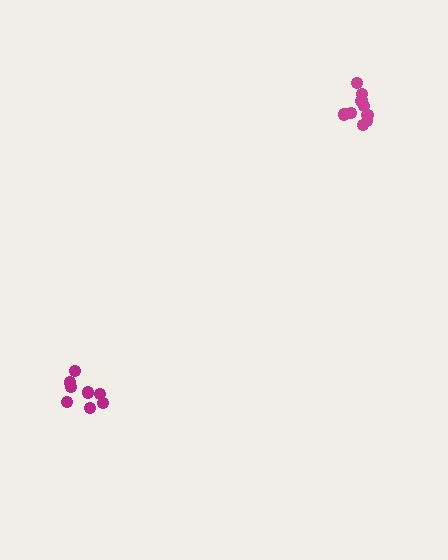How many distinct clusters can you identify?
There are 2 distinct clusters.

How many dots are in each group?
Group 1: 11 dots, Group 2: 8 dots (19 total).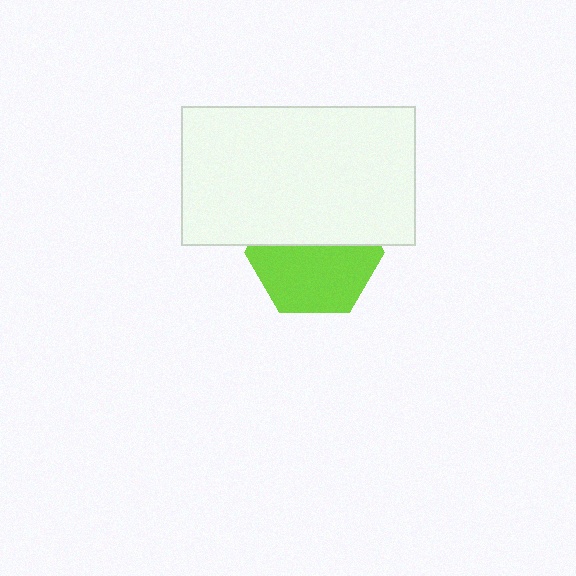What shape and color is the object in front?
The object in front is a white rectangle.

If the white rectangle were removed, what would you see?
You would see the complete lime hexagon.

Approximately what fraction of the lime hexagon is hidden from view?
Roughly 43% of the lime hexagon is hidden behind the white rectangle.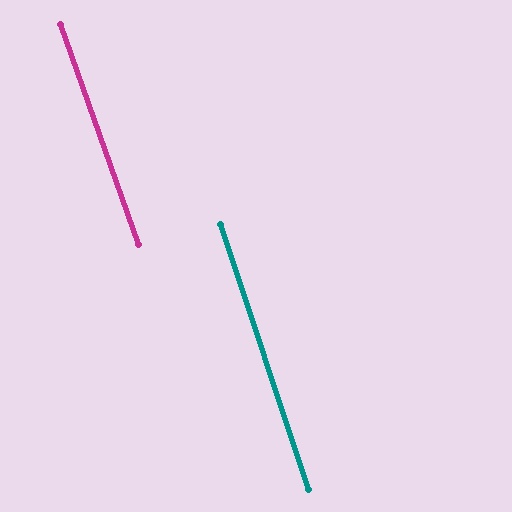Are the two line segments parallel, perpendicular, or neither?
Parallel — their directions differ by only 1.1°.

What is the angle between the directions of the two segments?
Approximately 1 degree.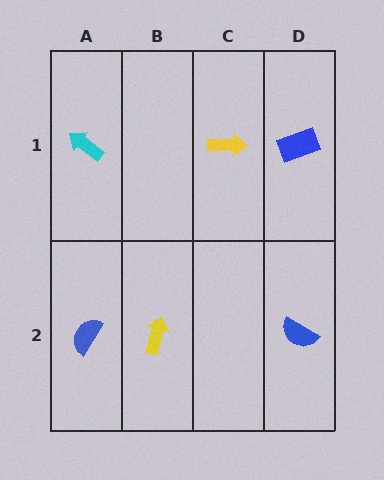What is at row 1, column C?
A yellow arrow.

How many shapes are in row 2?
3 shapes.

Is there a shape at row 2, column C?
No, that cell is empty.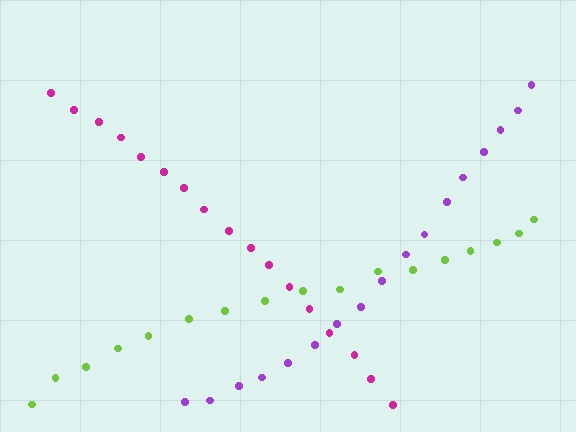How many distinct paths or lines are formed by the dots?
There are 3 distinct paths.